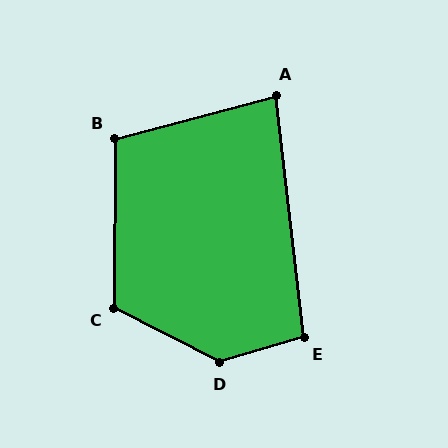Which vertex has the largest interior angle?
D, at approximately 136 degrees.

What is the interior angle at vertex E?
Approximately 100 degrees (obtuse).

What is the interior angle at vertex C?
Approximately 117 degrees (obtuse).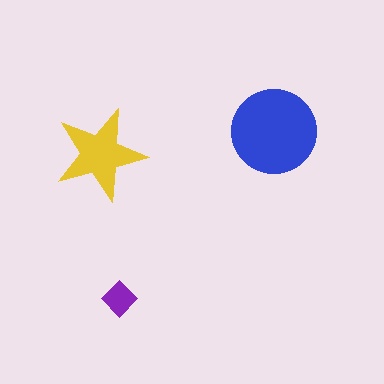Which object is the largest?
The blue circle.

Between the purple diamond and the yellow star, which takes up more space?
The yellow star.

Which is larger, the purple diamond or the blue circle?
The blue circle.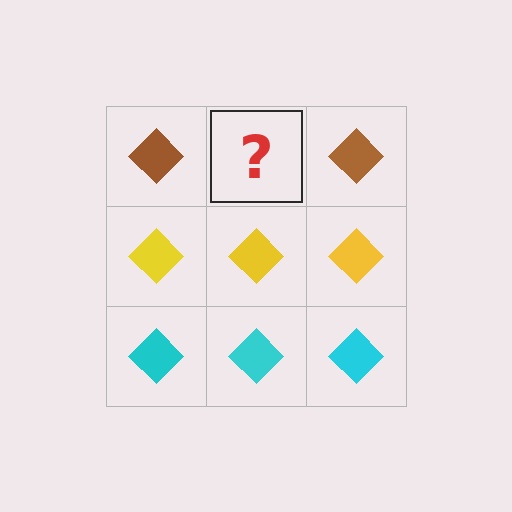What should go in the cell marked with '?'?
The missing cell should contain a brown diamond.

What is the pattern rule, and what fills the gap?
The rule is that each row has a consistent color. The gap should be filled with a brown diamond.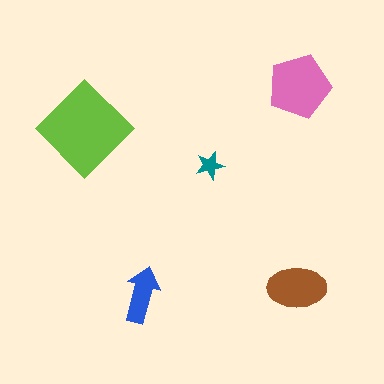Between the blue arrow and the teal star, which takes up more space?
The blue arrow.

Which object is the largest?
The lime diamond.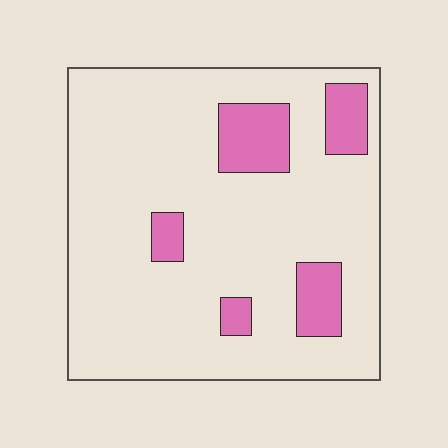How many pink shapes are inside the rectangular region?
5.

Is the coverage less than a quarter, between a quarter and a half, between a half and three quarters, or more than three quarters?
Less than a quarter.